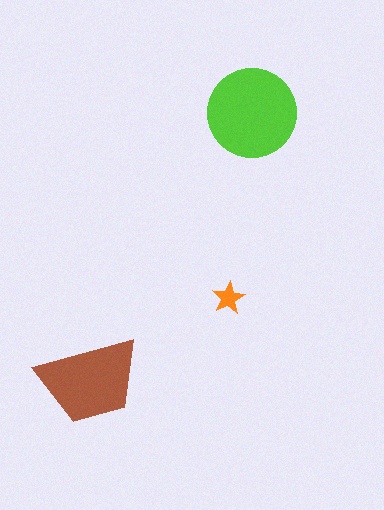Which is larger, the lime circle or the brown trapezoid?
The lime circle.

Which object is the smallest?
The orange star.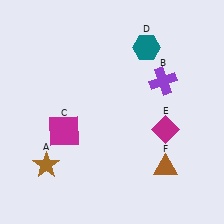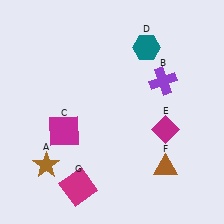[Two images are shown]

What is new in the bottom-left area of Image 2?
A magenta square (G) was added in the bottom-left area of Image 2.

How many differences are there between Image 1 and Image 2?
There is 1 difference between the two images.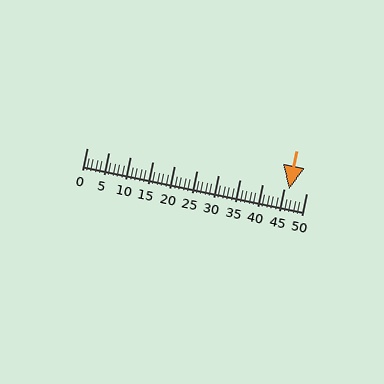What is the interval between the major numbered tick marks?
The major tick marks are spaced 5 units apart.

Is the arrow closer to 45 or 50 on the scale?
The arrow is closer to 45.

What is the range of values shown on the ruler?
The ruler shows values from 0 to 50.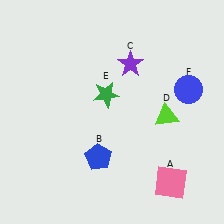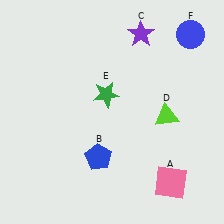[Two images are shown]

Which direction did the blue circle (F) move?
The blue circle (F) moved up.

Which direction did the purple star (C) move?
The purple star (C) moved up.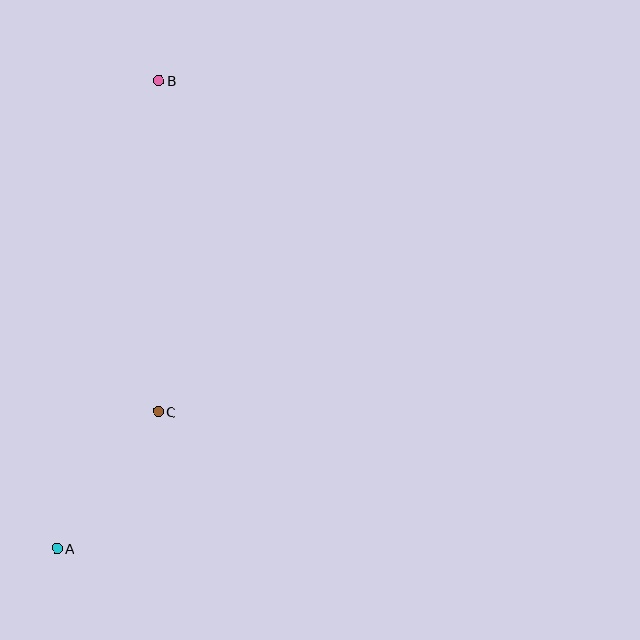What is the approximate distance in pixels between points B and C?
The distance between B and C is approximately 331 pixels.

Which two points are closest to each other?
Points A and C are closest to each other.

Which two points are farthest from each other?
Points A and B are farthest from each other.